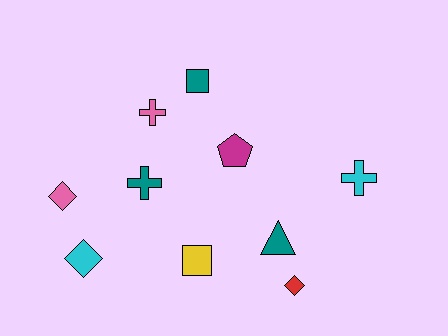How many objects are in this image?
There are 10 objects.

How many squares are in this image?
There are 2 squares.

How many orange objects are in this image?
There are no orange objects.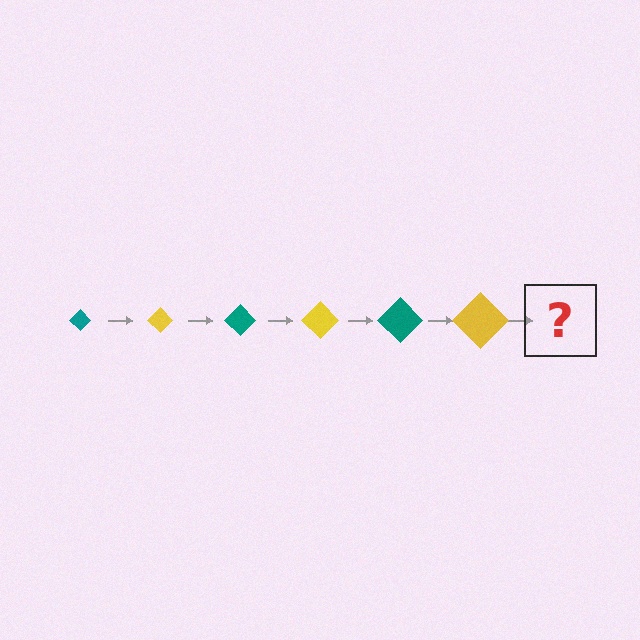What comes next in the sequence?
The next element should be a teal diamond, larger than the previous one.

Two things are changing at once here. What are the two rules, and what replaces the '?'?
The two rules are that the diamond grows larger each step and the color cycles through teal and yellow. The '?' should be a teal diamond, larger than the previous one.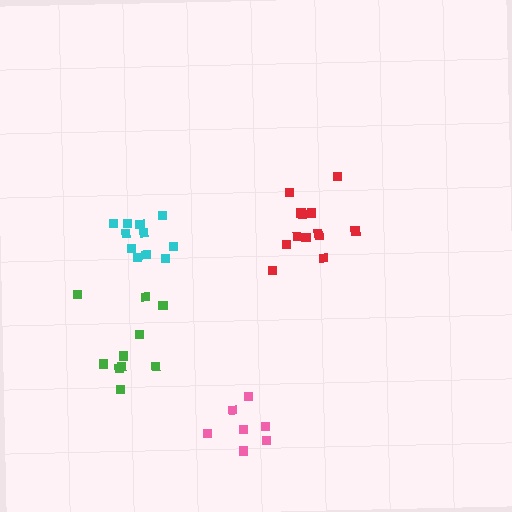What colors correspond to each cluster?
The clusters are colored: red, green, pink, cyan.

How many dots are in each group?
Group 1: 13 dots, Group 2: 10 dots, Group 3: 7 dots, Group 4: 11 dots (41 total).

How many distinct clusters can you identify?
There are 4 distinct clusters.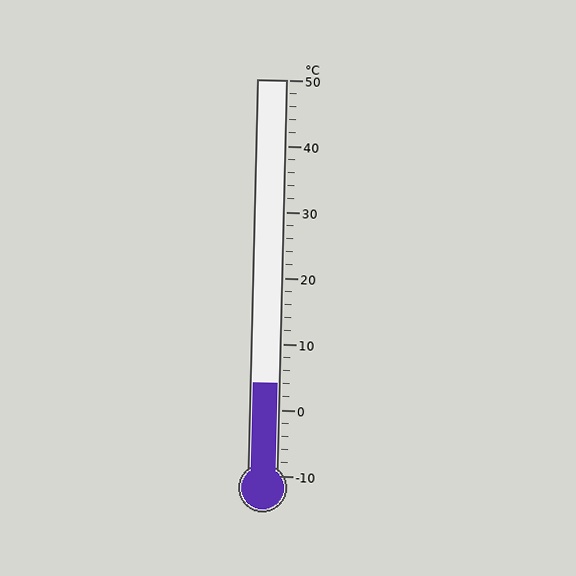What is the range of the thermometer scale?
The thermometer scale ranges from -10°C to 50°C.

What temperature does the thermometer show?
The thermometer shows approximately 4°C.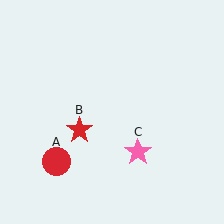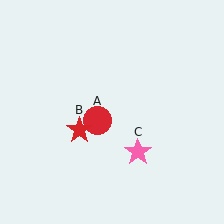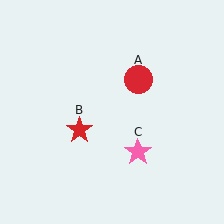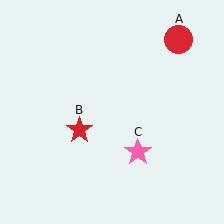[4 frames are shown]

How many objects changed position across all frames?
1 object changed position: red circle (object A).